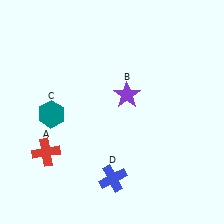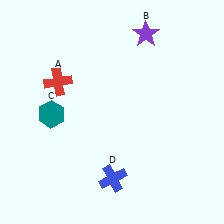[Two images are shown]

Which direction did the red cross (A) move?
The red cross (A) moved up.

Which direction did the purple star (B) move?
The purple star (B) moved up.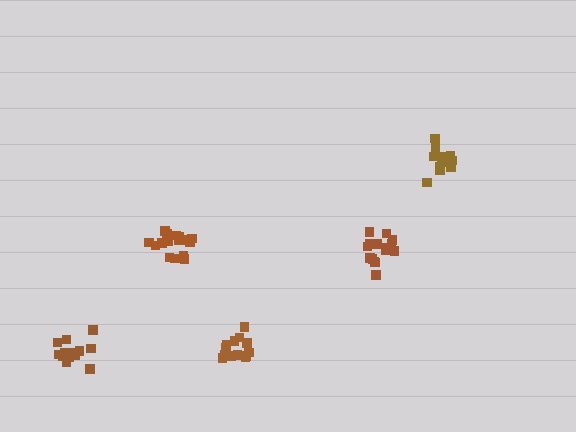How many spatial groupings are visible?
There are 5 spatial groupings.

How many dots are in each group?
Group 1: 14 dots, Group 2: 18 dots, Group 3: 13 dots, Group 4: 13 dots, Group 5: 17 dots (75 total).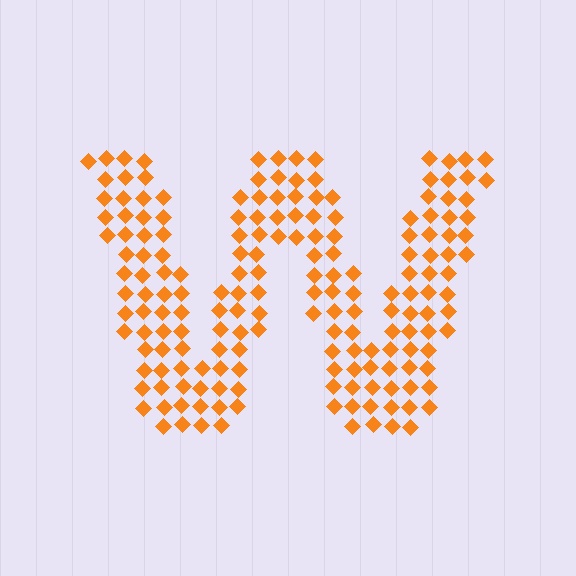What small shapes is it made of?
It is made of small diamonds.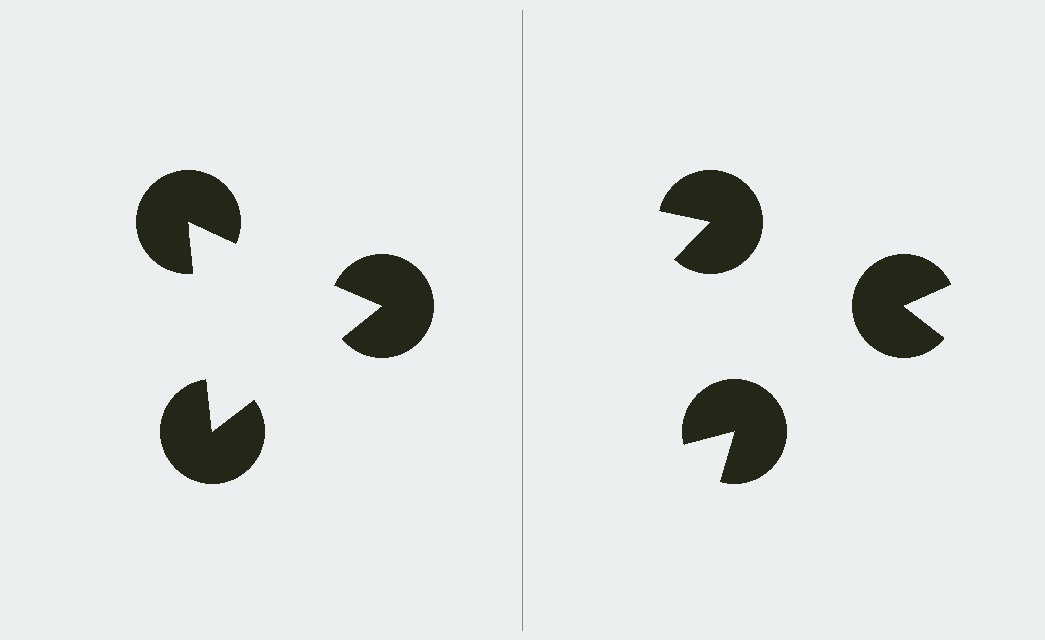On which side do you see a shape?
An illusory triangle appears on the left side. On the right side the wedge cuts are rotated, so no coherent shape forms.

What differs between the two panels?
The pac-man discs are positioned identically on both sides; only the wedge orientations differ. On the left they align to a triangle; on the right they are misaligned.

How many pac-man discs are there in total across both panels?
6 — 3 on each side.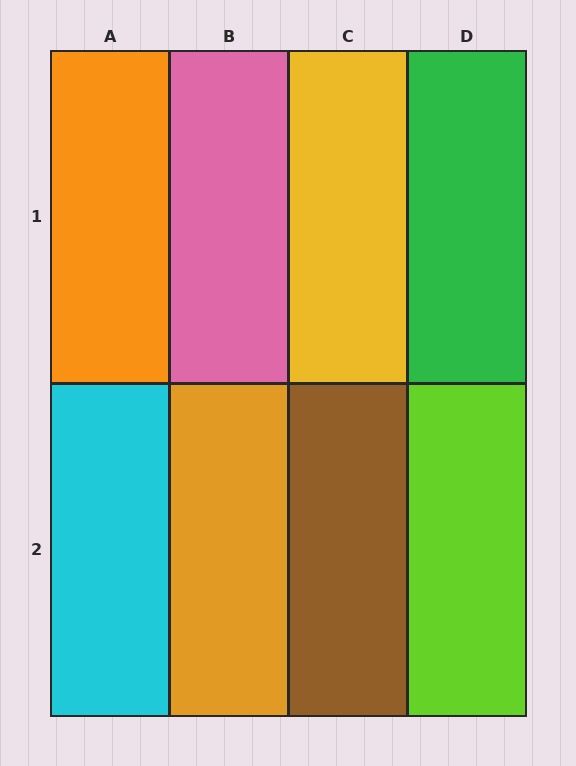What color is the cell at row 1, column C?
Yellow.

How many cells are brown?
1 cell is brown.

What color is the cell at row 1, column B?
Pink.